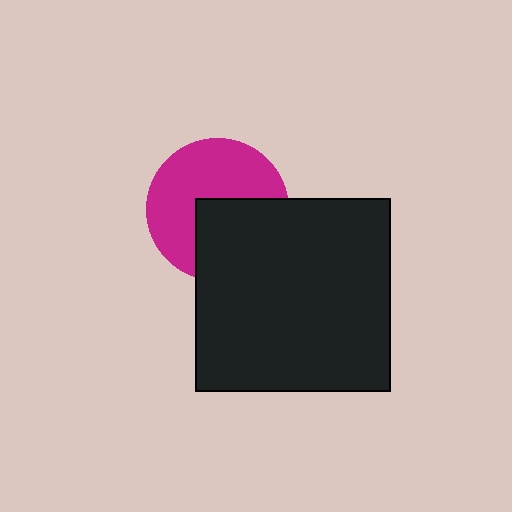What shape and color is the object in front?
The object in front is a black rectangle.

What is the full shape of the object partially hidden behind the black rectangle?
The partially hidden object is a magenta circle.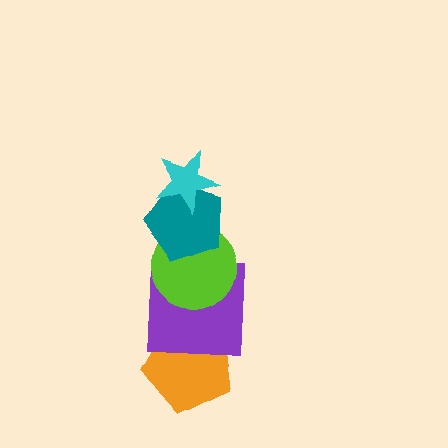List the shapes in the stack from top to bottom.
From top to bottom: the cyan star, the teal pentagon, the lime circle, the purple square, the orange pentagon.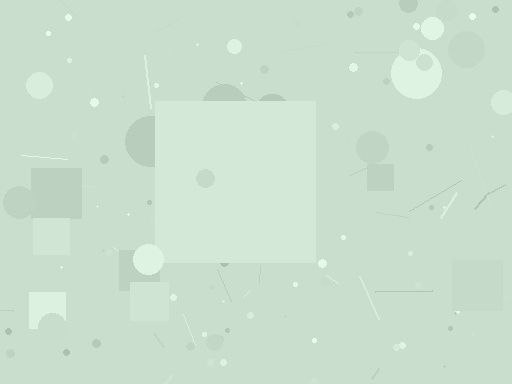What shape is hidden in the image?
A square is hidden in the image.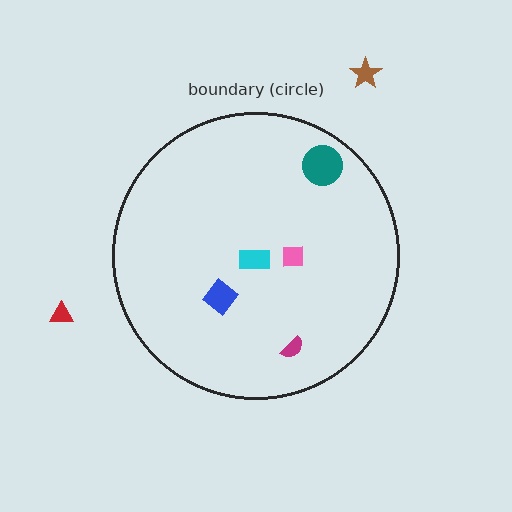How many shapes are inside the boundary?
5 inside, 2 outside.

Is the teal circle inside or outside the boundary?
Inside.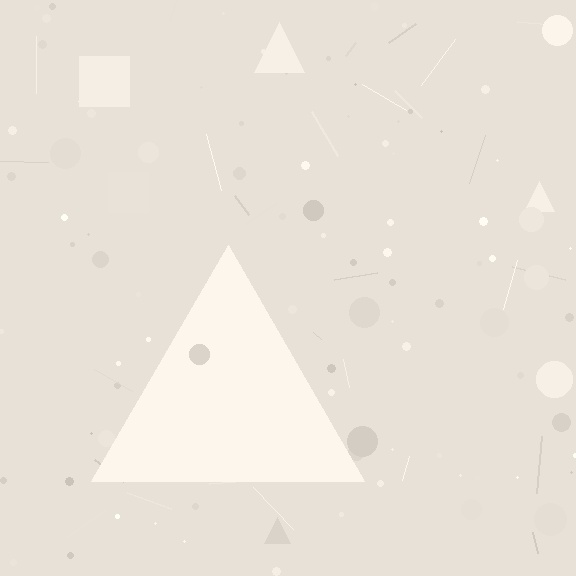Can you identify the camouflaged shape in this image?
The camouflaged shape is a triangle.